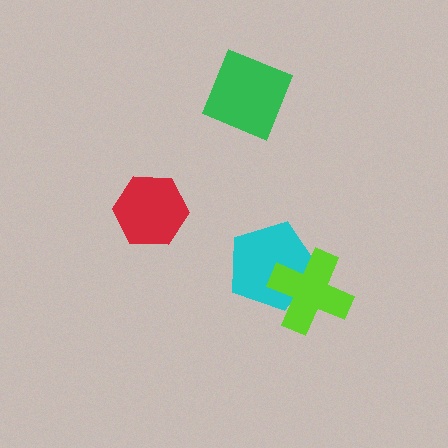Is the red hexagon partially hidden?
No, no other shape covers it.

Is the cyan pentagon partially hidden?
Yes, it is partially covered by another shape.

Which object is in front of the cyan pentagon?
The lime cross is in front of the cyan pentagon.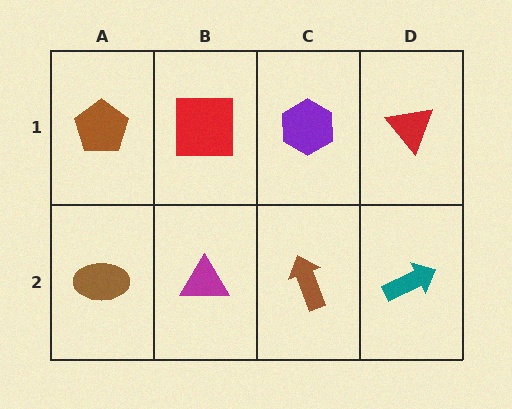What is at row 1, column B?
A red square.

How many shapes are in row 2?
4 shapes.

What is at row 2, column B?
A magenta triangle.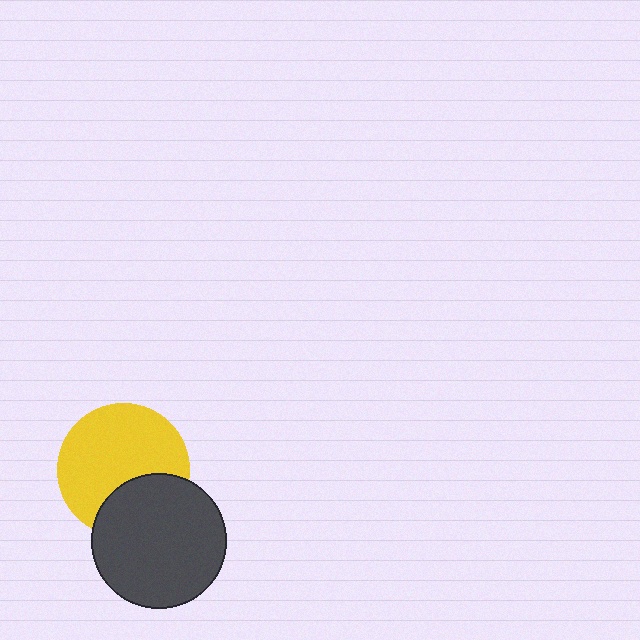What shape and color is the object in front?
The object in front is a dark gray circle.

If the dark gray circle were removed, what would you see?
You would see the complete yellow circle.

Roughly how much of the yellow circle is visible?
Most of it is visible (roughly 70%).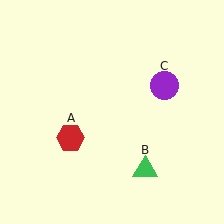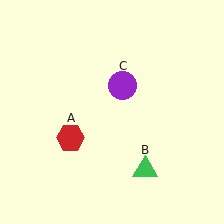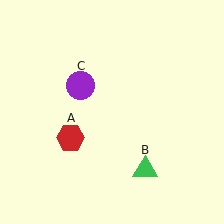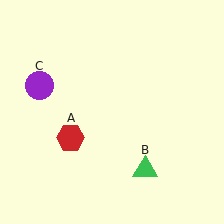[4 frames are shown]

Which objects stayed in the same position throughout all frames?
Red hexagon (object A) and green triangle (object B) remained stationary.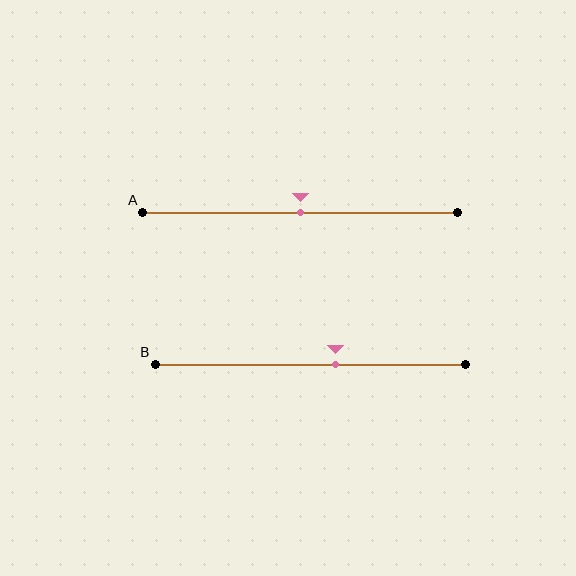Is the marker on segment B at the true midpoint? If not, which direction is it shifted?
No, the marker on segment B is shifted to the right by about 8% of the segment length.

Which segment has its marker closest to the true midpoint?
Segment A has its marker closest to the true midpoint.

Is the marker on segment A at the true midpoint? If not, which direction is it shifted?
Yes, the marker on segment A is at the true midpoint.